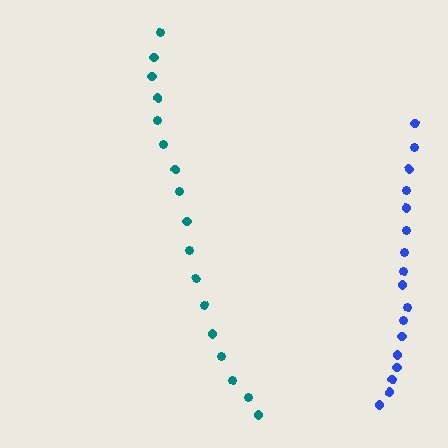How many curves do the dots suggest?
There are 2 distinct paths.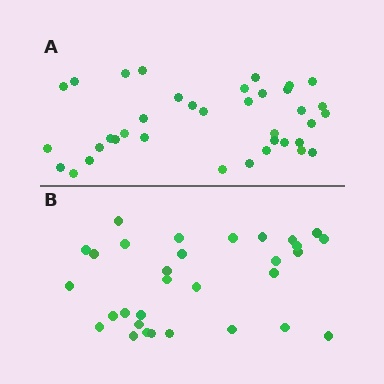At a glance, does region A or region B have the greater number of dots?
Region A (the top region) has more dots.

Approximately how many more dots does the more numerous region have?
Region A has about 6 more dots than region B.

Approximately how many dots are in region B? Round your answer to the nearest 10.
About 30 dots. (The exact count is 31, which rounds to 30.)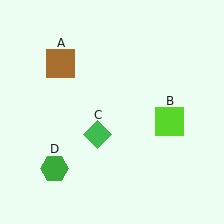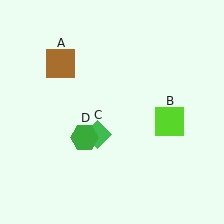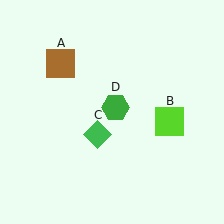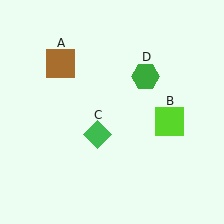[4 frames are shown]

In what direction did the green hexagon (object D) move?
The green hexagon (object D) moved up and to the right.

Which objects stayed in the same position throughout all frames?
Brown square (object A) and lime square (object B) and green diamond (object C) remained stationary.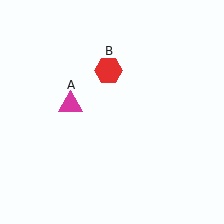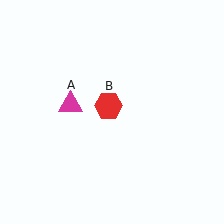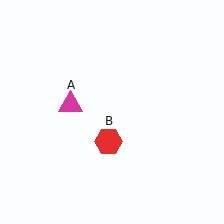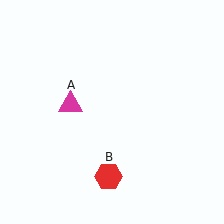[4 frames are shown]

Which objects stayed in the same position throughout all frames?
Magenta triangle (object A) remained stationary.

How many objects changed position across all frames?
1 object changed position: red hexagon (object B).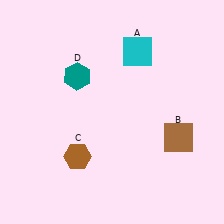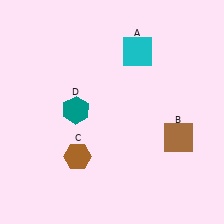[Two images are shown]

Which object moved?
The teal hexagon (D) moved down.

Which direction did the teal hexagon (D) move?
The teal hexagon (D) moved down.